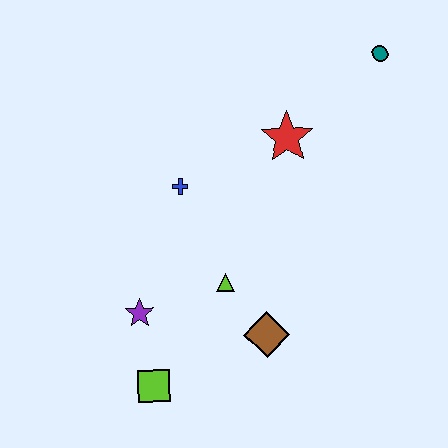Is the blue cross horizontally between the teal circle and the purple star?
Yes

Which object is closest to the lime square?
The purple star is closest to the lime square.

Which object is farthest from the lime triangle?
The teal circle is farthest from the lime triangle.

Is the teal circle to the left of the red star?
No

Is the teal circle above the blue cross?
Yes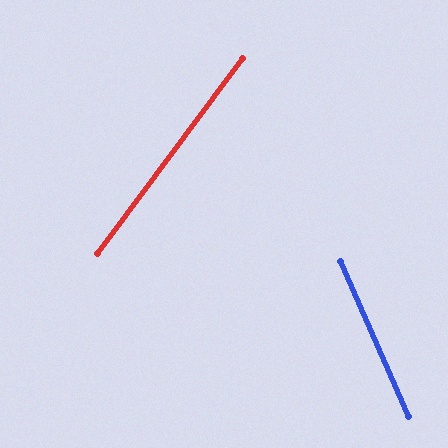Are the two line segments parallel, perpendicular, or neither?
Neither parallel nor perpendicular — they differ by about 60°.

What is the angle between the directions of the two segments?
Approximately 60 degrees.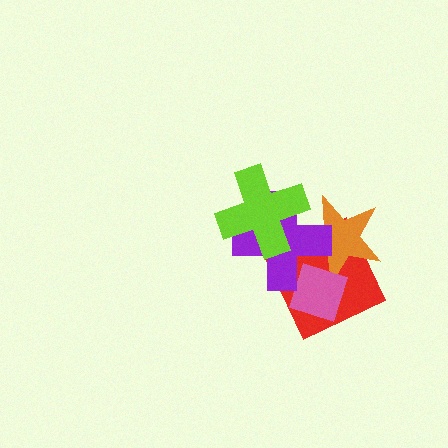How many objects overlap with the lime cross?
2 objects overlap with the lime cross.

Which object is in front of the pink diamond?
The purple cross is in front of the pink diamond.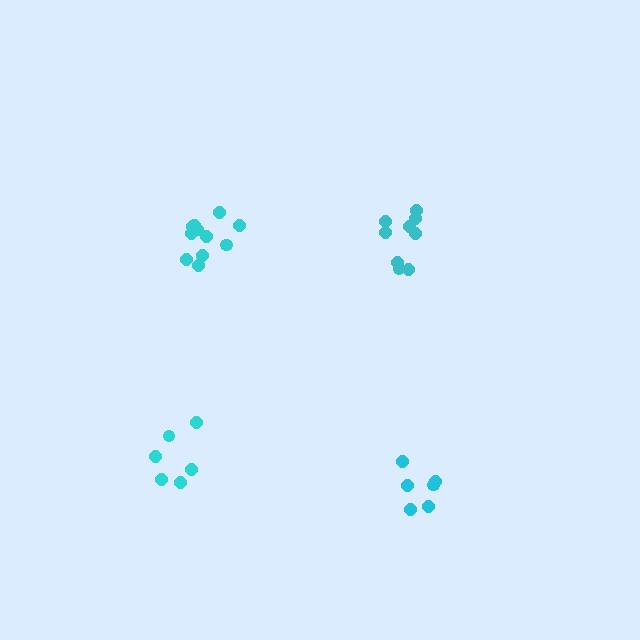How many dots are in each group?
Group 1: 6 dots, Group 2: 11 dots, Group 3: 6 dots, Group 4: 9 dots (32 total).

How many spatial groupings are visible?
There are 4 spatial groupings.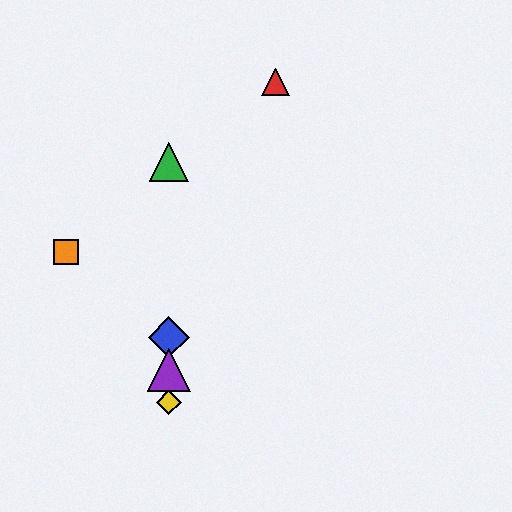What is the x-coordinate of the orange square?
The orange square is at x≈66.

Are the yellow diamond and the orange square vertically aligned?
No, the yellow diamond is at x≈169 and the orange square is at x≈66.